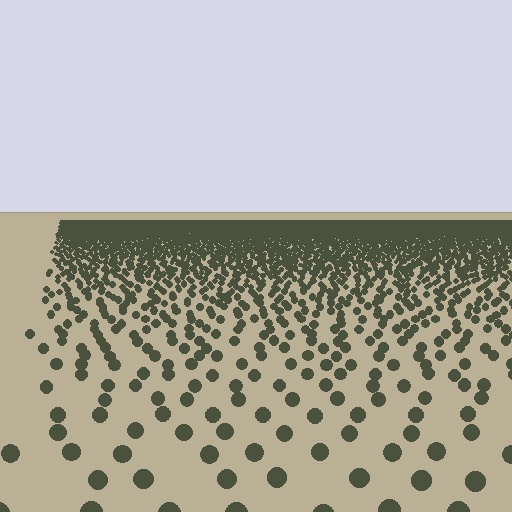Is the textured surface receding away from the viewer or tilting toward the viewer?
The surface is receding away from the viewer. Texture elements get smaller and denser toward the top.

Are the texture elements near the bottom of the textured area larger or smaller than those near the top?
Larger. Near the bottom, elements are closer to the viewer and appear at a bigger on-screen size.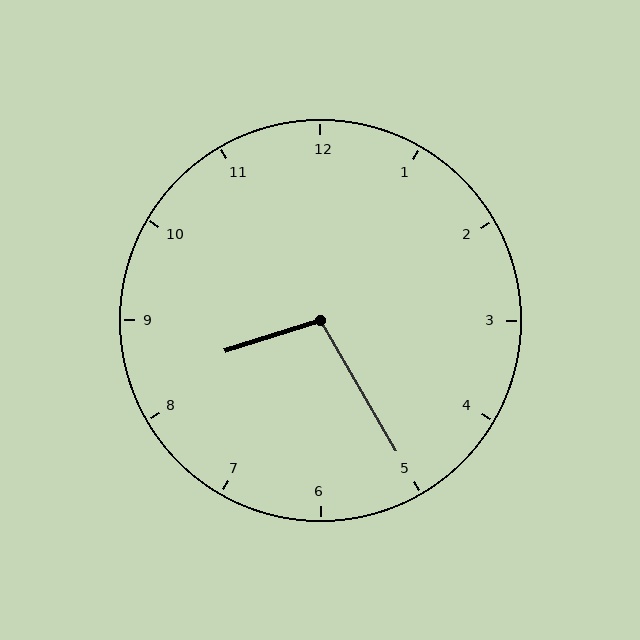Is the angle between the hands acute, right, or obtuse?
It is obtuse.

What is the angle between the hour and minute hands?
Approximately 102 degrees.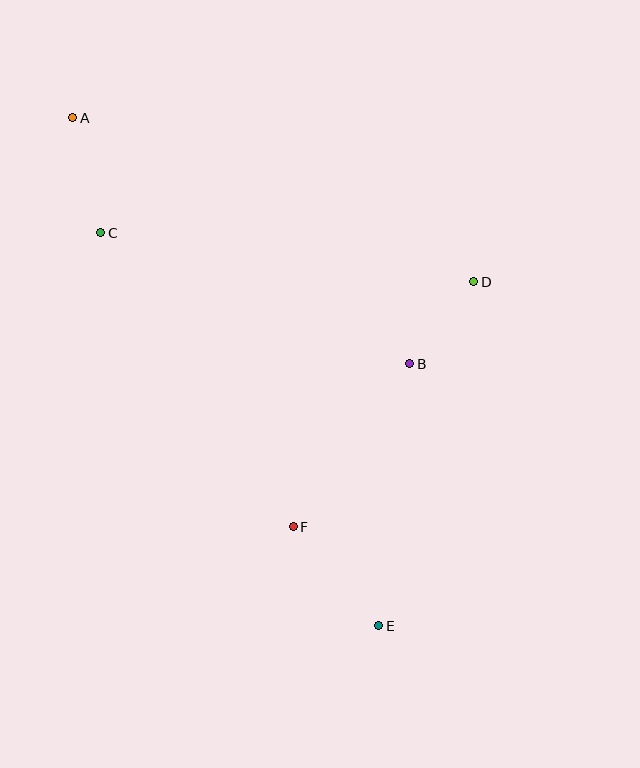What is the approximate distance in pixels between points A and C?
The distance between A and C is approximately 118 pixels.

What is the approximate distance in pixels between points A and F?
The distance between A and F is approximately 465 pixels.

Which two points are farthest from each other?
Points A and E are farthest from each other.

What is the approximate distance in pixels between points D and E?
The distance between D and E is approximately 357 pixels.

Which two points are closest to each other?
Points B and D are closest to each other.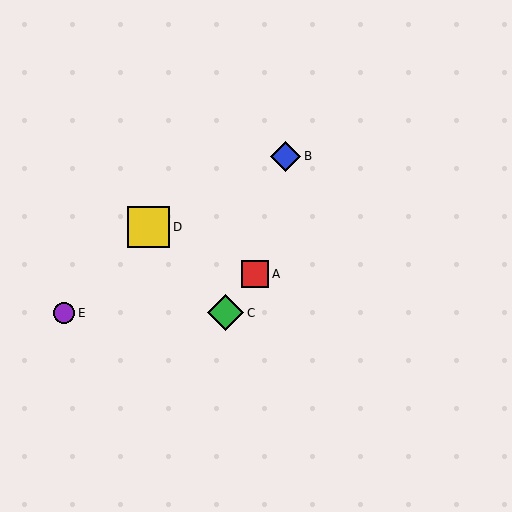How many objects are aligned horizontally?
2 objects (C, E) are aligned horizontally.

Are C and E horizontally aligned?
Yes, both are at y≈313.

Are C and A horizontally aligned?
No, C is at y≈313 and A is at y≈274.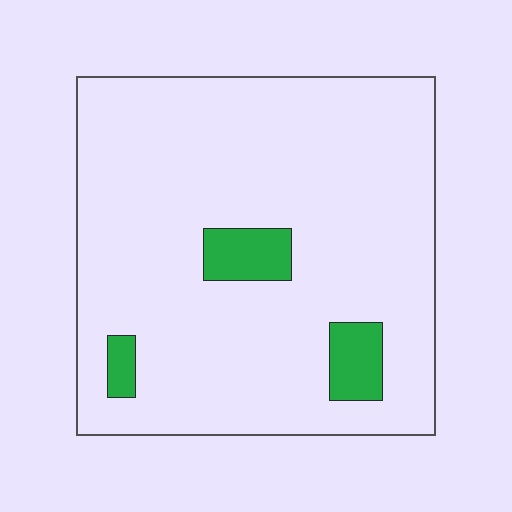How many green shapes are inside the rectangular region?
3.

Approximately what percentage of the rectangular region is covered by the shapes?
Approximately 10%.